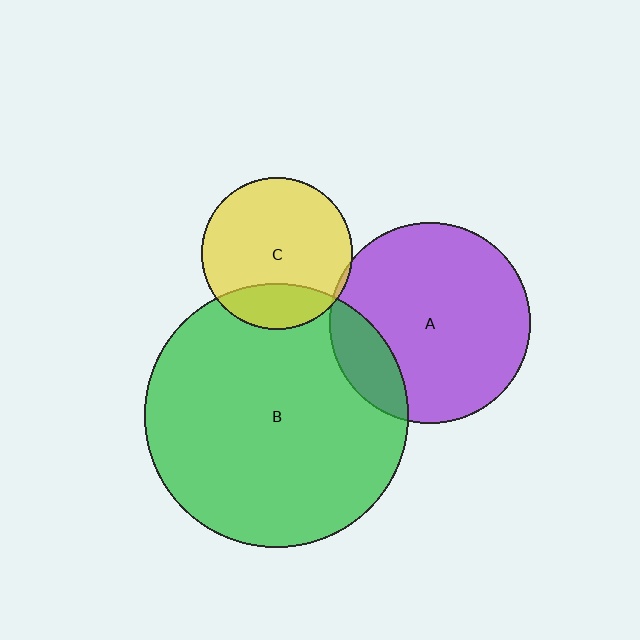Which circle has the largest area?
Circle B (green).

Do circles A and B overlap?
Yes.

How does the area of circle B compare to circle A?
Approximately 1.7 times.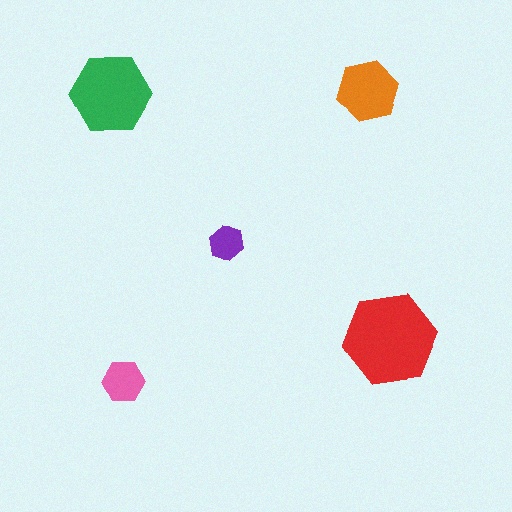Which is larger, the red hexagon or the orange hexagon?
The red one.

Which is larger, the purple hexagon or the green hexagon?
The green one.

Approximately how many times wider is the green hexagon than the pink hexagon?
About 2 times wider.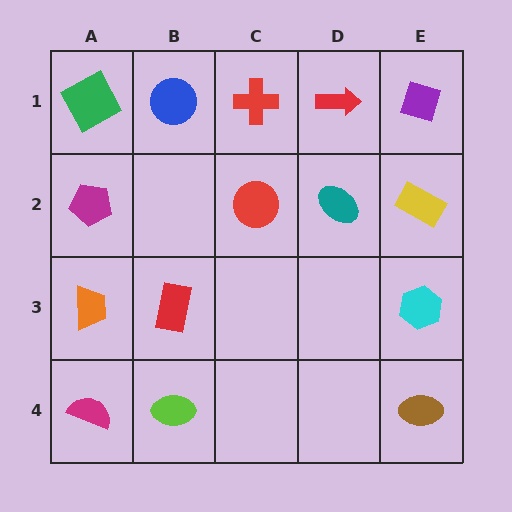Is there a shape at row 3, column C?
No, that cell is empty.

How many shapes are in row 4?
3 shapes.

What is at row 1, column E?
A purple diamond.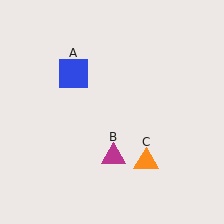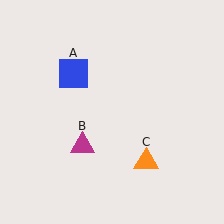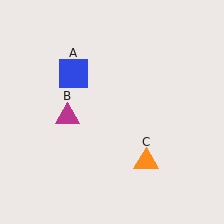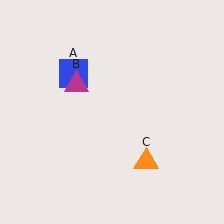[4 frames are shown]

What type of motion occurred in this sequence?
The magenta triangle (object B) rotated clockwise around the center of the scene.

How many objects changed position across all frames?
1 object changed position: magenta triangle (object B).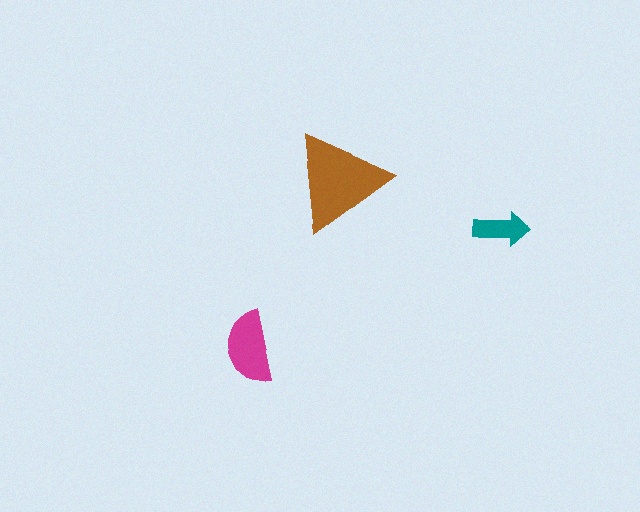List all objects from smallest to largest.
The teal arrow, the magenta semicircle, the brown triangle.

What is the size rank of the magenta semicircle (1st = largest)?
2nd.